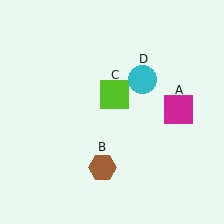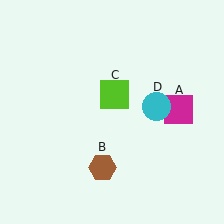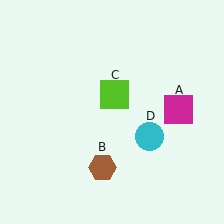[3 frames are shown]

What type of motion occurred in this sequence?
The cyan circle (object D) rotated clockwise around the center of the scene.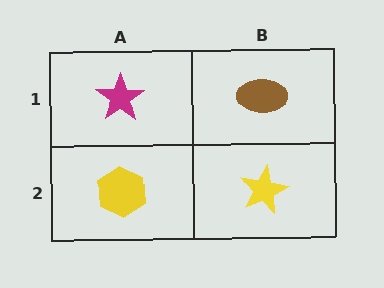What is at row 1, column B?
A brown ellipse.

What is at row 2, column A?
A yellow hexagon.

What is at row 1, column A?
A magenta star.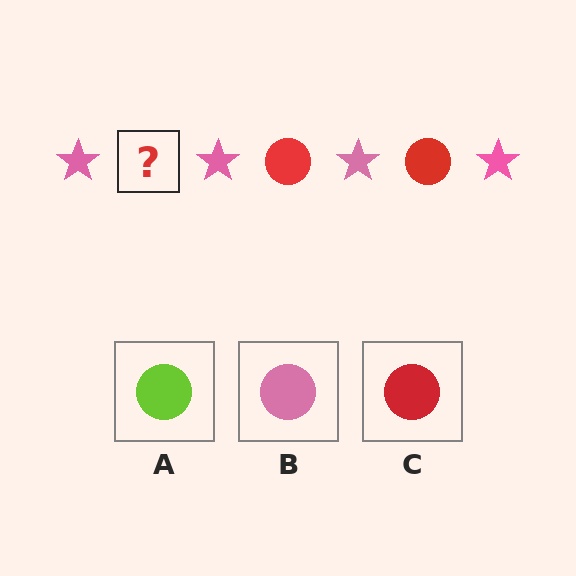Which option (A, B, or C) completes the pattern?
C.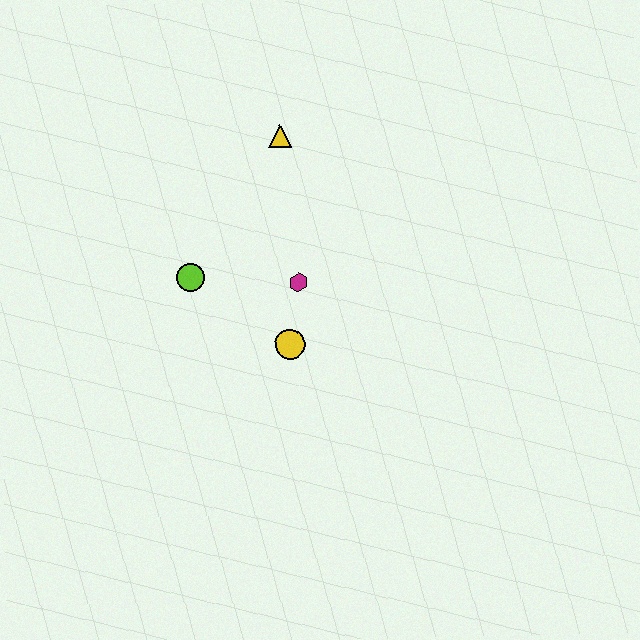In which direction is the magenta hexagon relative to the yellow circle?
The magenta hexagon is above the yellow circle.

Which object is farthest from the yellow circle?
The yellow triangle is farthest from the yellow circle.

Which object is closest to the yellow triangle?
The magenta hexagon is closest to the yellow triangle.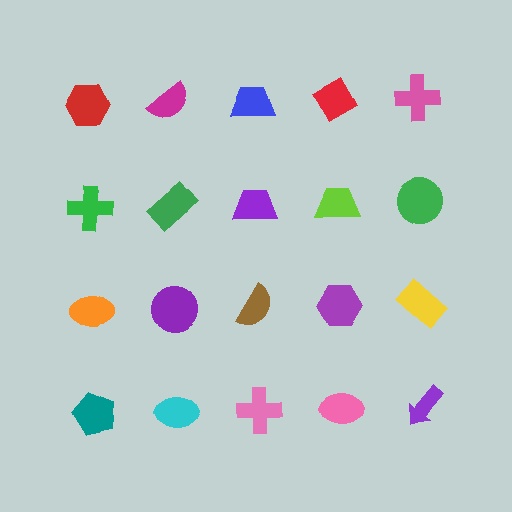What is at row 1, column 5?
A pink cross.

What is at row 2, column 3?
A purple trapezoid.